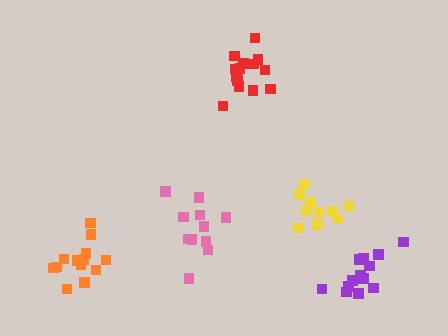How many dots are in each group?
Group 1: 10 dots, Group 2: 13 dots, Group 3: 14 dots, Group 4: 11 dots, Group 5: 13 dots (61 total).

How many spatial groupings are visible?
There are 5 spatial groupings.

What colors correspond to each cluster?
The clusters are colored: yellow, orange, red, pink, purple.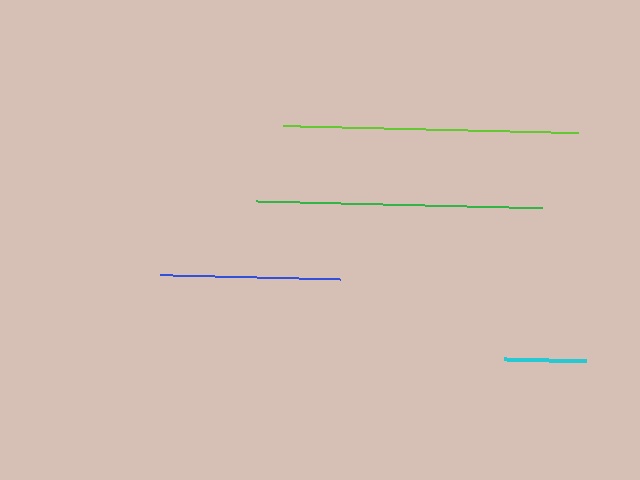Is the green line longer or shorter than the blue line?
The green line is longer than the blue line.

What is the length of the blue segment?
The blue segment is approximately 180 pixels long.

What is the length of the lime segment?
The lime segment is approximately 295 pixels long.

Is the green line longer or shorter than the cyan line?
The green line is longer than the cyan line.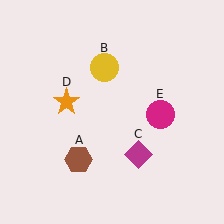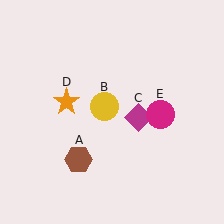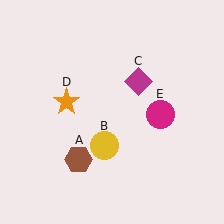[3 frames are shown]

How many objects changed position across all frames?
2 objects changed position: yellow circle (object B), magenta diamond (object C).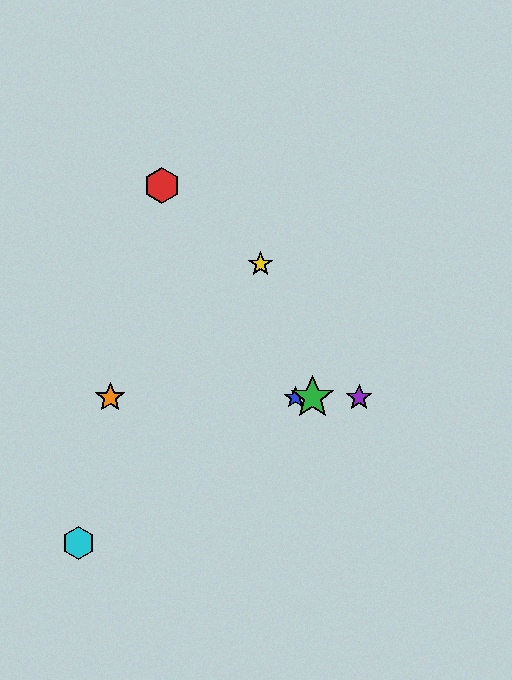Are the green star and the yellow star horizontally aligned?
No, the green star is at y≈398 and the yellow star is at y≈264.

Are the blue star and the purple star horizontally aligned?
Yes, both are at y≈398.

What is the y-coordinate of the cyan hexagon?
The cyan hexagon is at y≈543.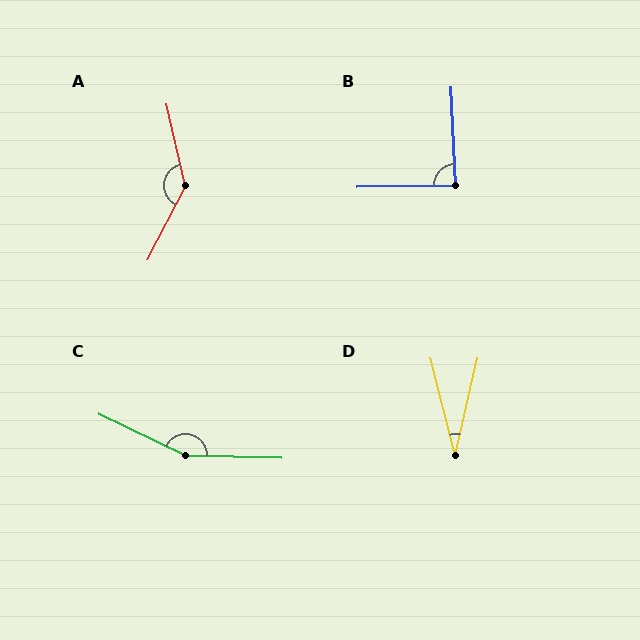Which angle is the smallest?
D, at approximately 27 degrees.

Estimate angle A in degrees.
Approximately 140 degrees.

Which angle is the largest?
C, at approximately 156 degrees.